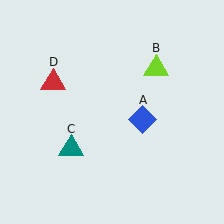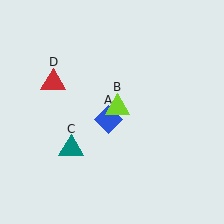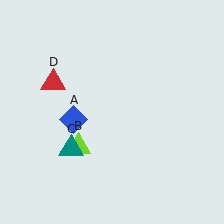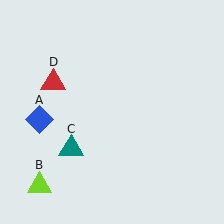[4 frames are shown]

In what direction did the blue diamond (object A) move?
The blue diamond (object A) moved left.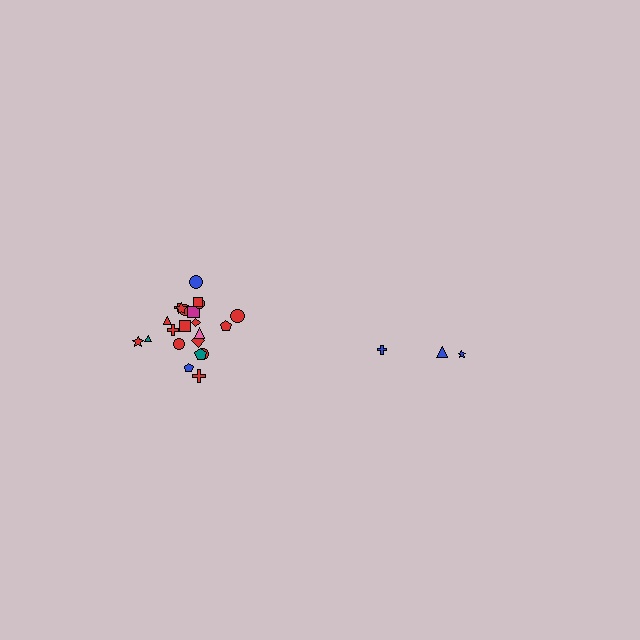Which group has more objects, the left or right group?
The left group.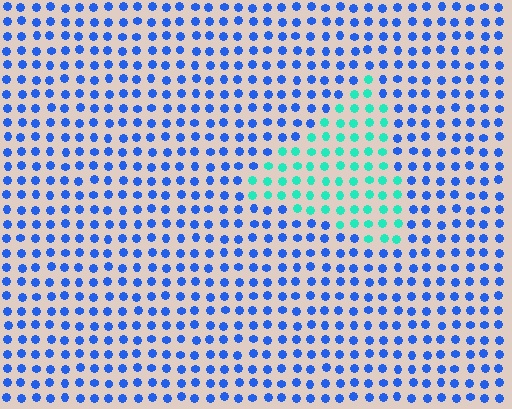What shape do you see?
I see a triangle.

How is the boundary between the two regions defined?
The boundary is defined purely by a slight shift in hue (about 56 degrees). Spacing, size, and orientation are identical on both sides.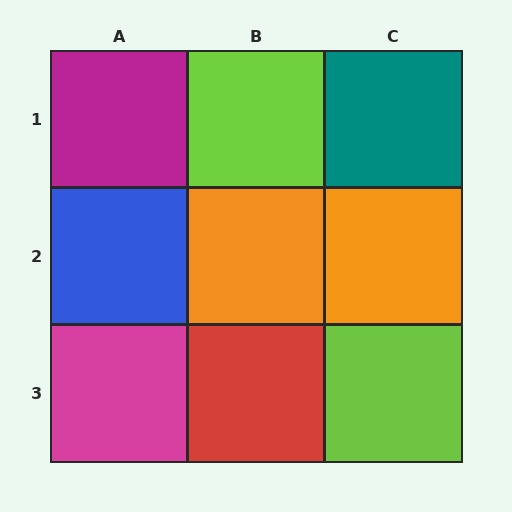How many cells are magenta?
2 cells are magenta.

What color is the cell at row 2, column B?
Orange.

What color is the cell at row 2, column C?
Orange.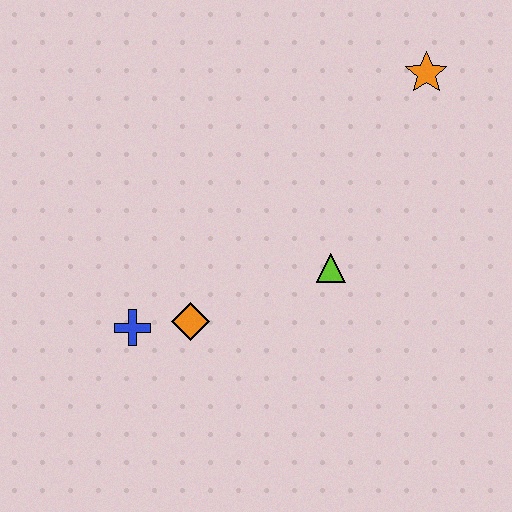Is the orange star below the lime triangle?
No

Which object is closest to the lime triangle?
The orange diamond is closest to the lime triangle.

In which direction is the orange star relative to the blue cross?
The orange star is to the right of the blue cross.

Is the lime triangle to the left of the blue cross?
No